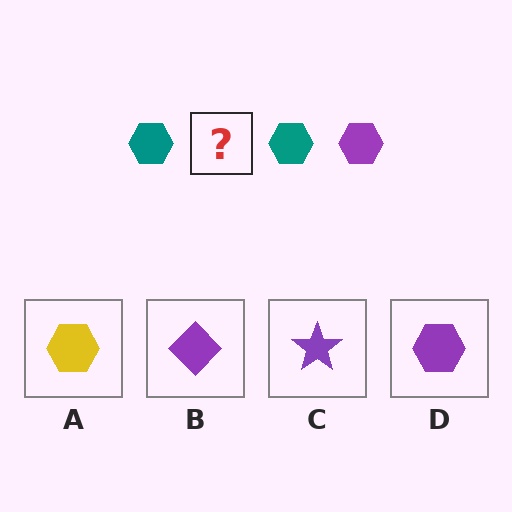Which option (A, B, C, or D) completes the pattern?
D.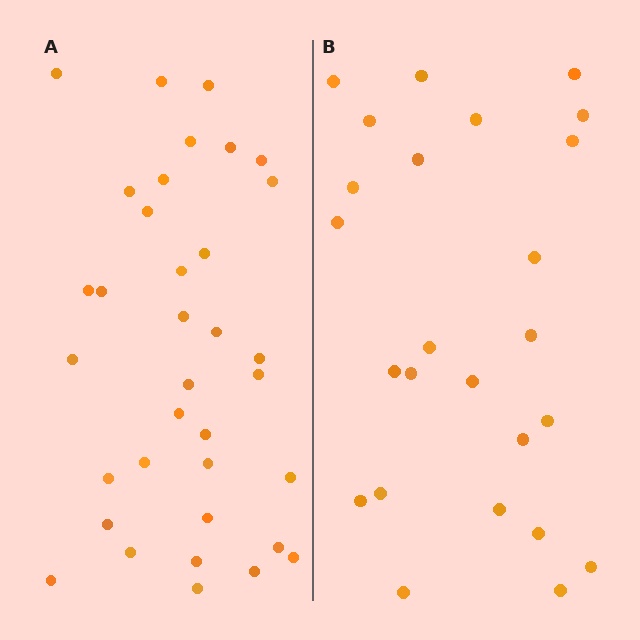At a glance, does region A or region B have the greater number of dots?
Region A (the left region) has more dots.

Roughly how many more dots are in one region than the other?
Region A has roughly 10 or so more dots than region B.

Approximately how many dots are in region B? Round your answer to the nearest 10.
About 20 dots. (The exact count is 25, which rounds to 20.)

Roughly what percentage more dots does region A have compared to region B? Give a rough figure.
About 40% more.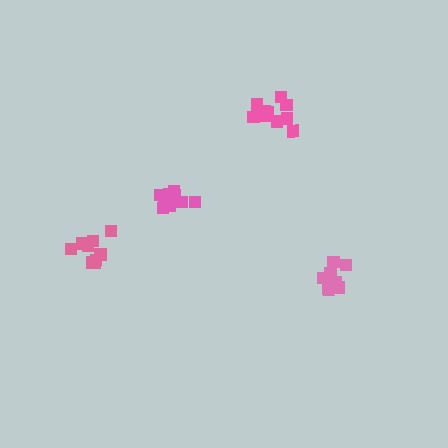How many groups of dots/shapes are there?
There are 4 groups.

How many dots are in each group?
Group 1: 10 dots, Group 2: 9 dots, Group 3: 7 dots, Group 4: 10 dots (36 total).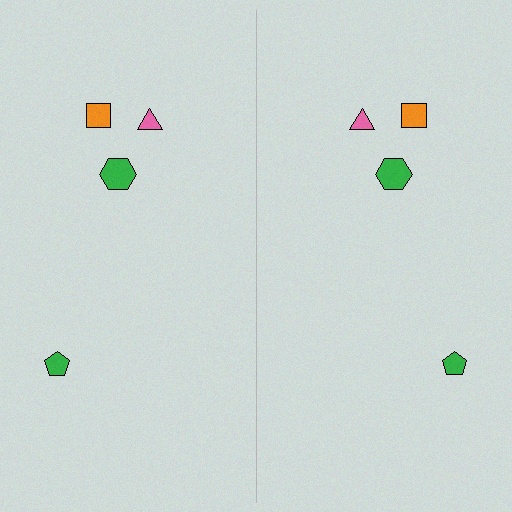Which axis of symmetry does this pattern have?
The pattern has a vertical axis of symmetry running through the center of the image.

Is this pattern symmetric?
Yes, this pattern has bilateral (reflection) symmetry.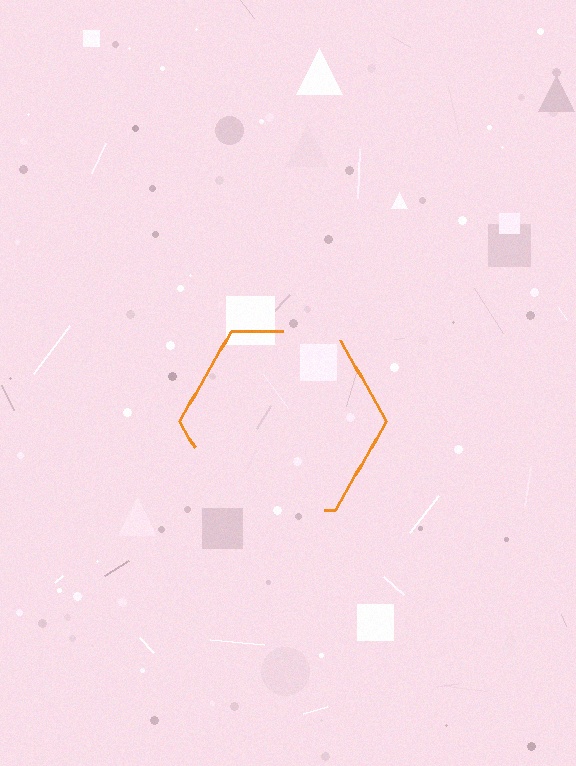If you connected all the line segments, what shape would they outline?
They would outline a hexagon.